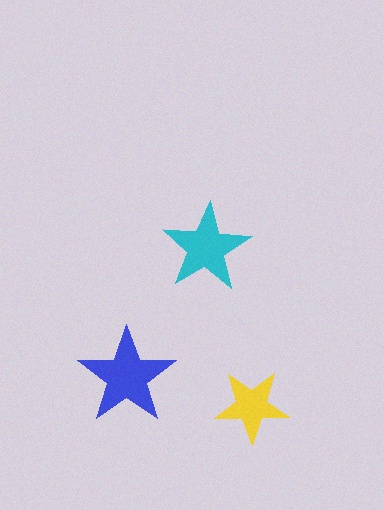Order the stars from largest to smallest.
the blue one, the cyan one, the yellow one.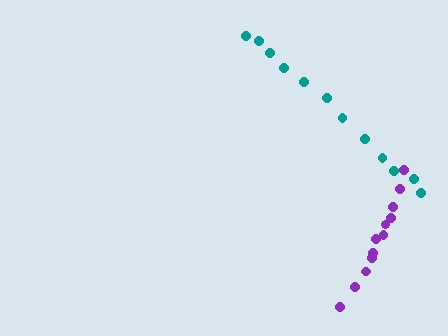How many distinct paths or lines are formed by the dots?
There are 2 distinct paths.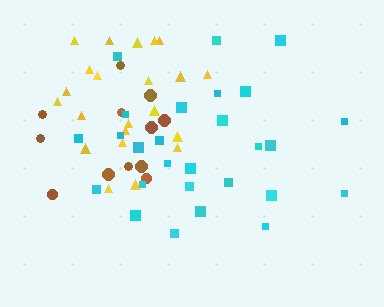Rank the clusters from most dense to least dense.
yellow, cyan, brown.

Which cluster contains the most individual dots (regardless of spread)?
Cyan (27).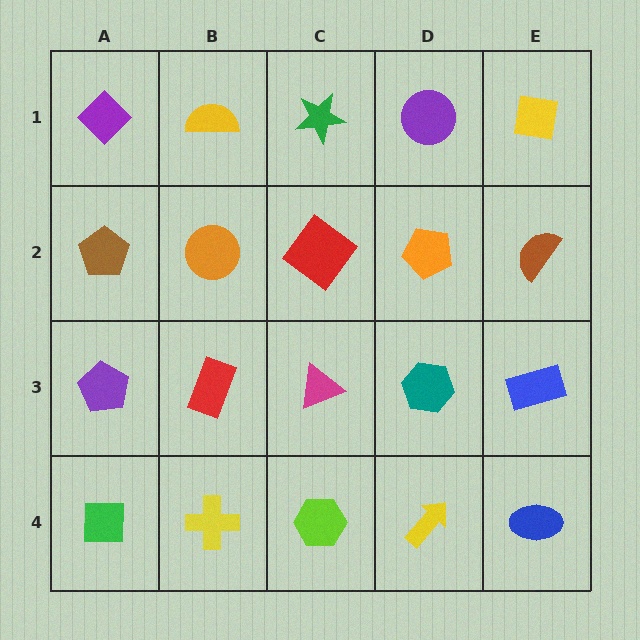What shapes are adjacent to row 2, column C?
A green star (row 1, column C), a magenta triangle (row 3, column C), an orange circle (row 2, column B), an orange pentagon (row 2, column D).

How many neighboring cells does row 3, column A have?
3.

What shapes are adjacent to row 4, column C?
A magenta triangle (row 3, column C), a yellow cross (row 4, column B), a yellow arrow (row 4, column D).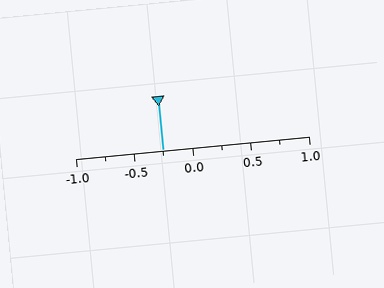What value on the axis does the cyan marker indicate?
The marker indicates approximately -0.25.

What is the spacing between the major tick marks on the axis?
The major ticks are spaced 0.5 apart.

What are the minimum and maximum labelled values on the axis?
The axis runs from -1.0 to 1.0.